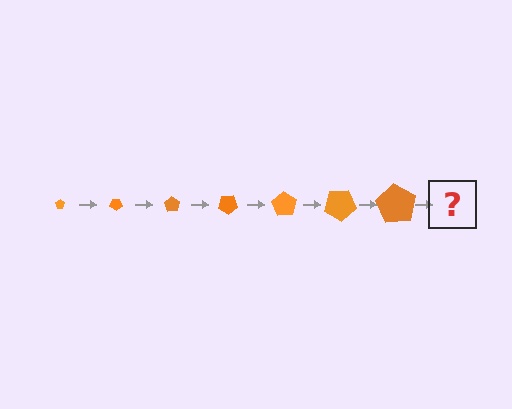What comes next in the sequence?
The next element should be a pentagon, larger than the previous one and rotated 245 degrees from the start.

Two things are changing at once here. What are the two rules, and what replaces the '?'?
The two rules are that the pentagon grows larger each step and it rotates 35 degrees each step. The '?' should be a pentagon, larger than the previous one and rotated 245 degrees from the start.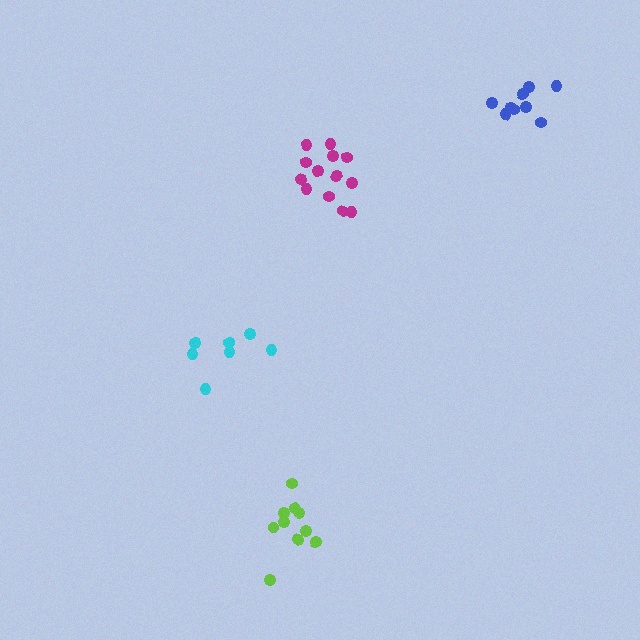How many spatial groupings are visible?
There are 4 spatial groupings.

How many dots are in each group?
Group 1: 13 dots, Group 2: 10 dots, Group 3: 7 dots, Group 4: 9 dots (39 total).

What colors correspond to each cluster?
The clusters are colored: magenta, lime, cyan, blue.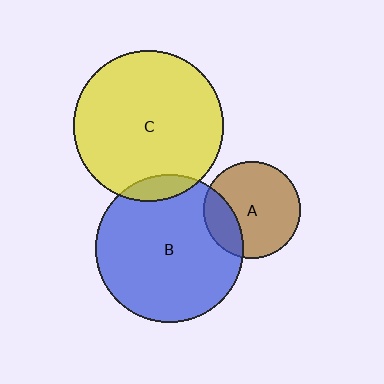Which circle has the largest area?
Circle C (yellow).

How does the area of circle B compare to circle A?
Approximately 2.3 times.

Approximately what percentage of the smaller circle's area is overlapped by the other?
Approximately 10%.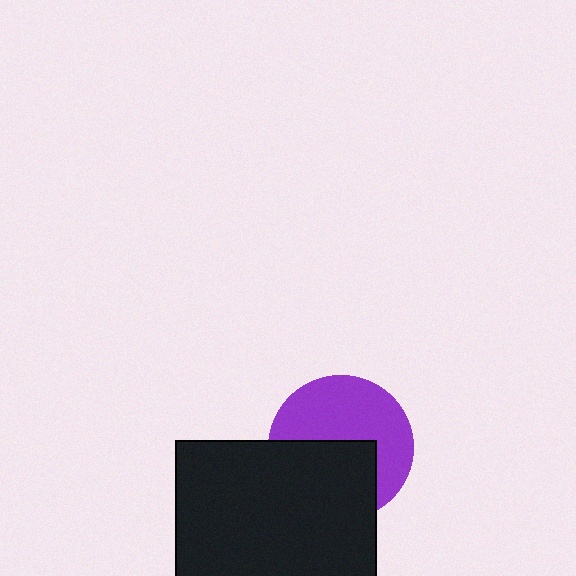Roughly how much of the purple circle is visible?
About half of it is visible (roughly 54%).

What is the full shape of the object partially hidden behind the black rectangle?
The partially hidden object is a purple circle.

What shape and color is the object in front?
The object in front is a black rectangle.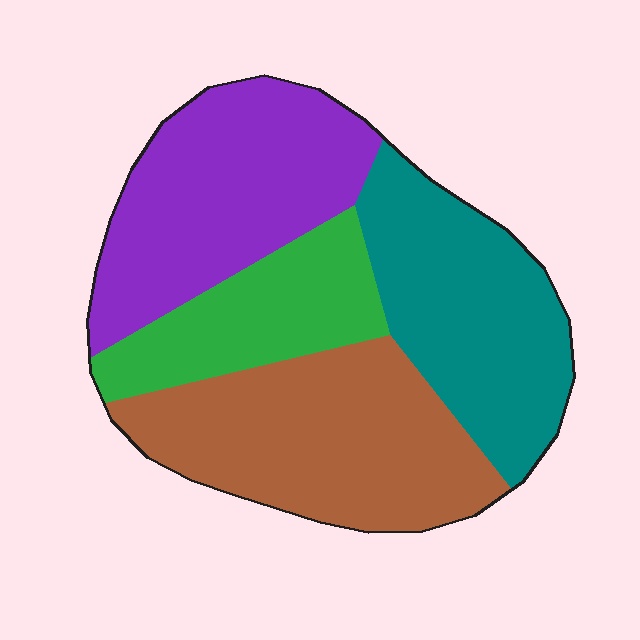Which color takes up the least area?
Green, at roughly 15%.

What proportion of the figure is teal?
Teal takes up between a quarter and a half of the figure.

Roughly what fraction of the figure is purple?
Purple takes up about one quarter (1/4) of the figure.